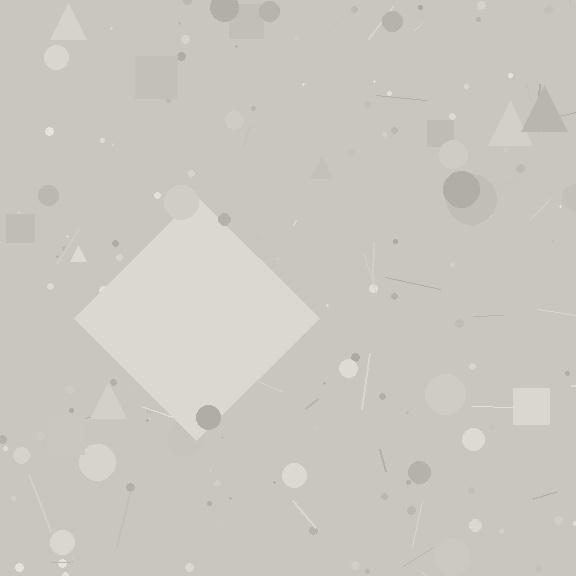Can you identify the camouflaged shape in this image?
The camouflaged shape is a diamond.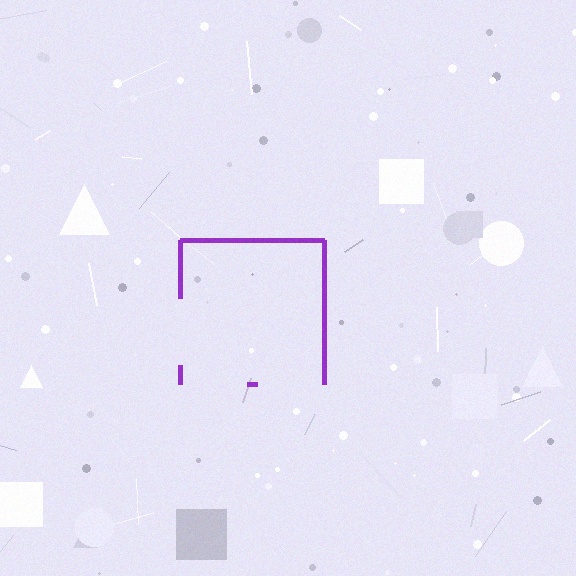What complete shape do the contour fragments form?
The contour fragments form a square.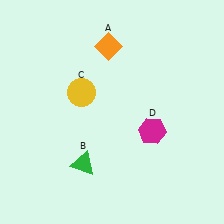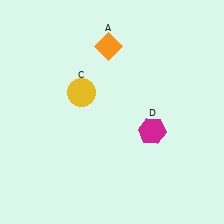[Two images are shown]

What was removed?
The green triangle (B) was removed in Image 2.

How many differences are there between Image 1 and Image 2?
There is 1 difference between the two images.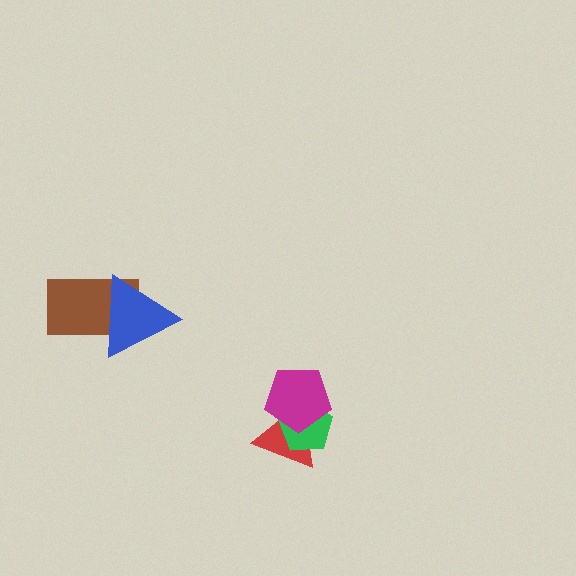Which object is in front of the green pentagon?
The magenta pentagon is in front of the green pentagon.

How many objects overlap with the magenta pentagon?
2 objects overlap with the magenta pentagon.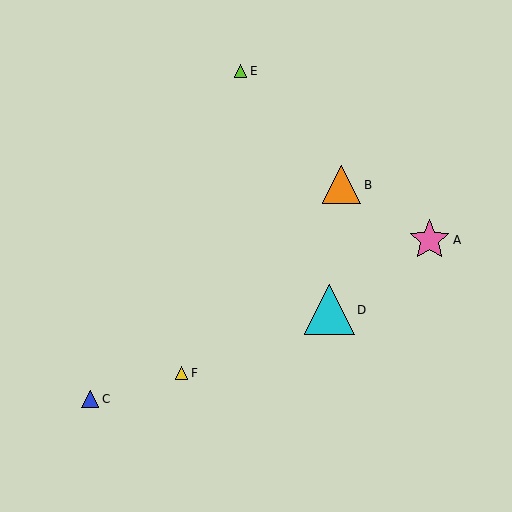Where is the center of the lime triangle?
The center of the lime triangle is at (241, 71).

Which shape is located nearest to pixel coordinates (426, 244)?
The pink star (labeled A) at (429, 240) is nearest to that location.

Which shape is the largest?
The cyan triangle (labeled D) is the largest.